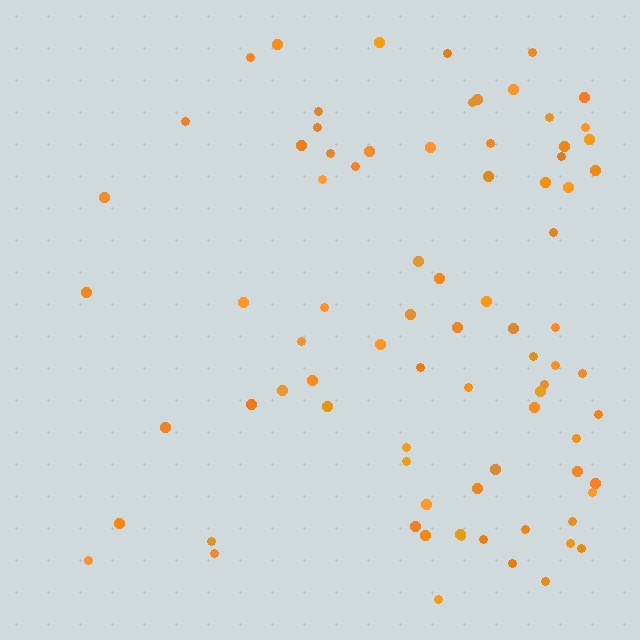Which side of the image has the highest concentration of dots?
The right.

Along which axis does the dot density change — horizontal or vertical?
Horizontal.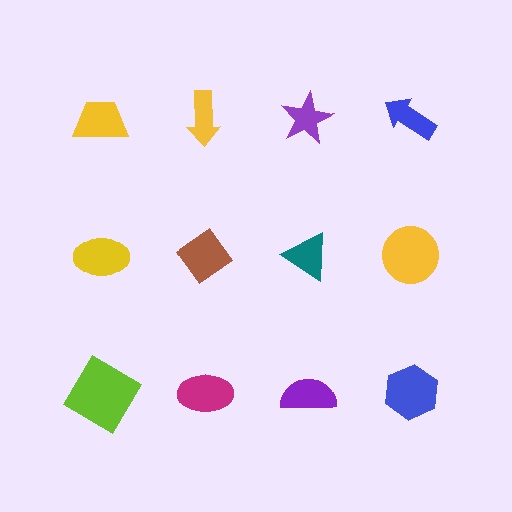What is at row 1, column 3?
A purple star.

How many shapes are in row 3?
4 shapes.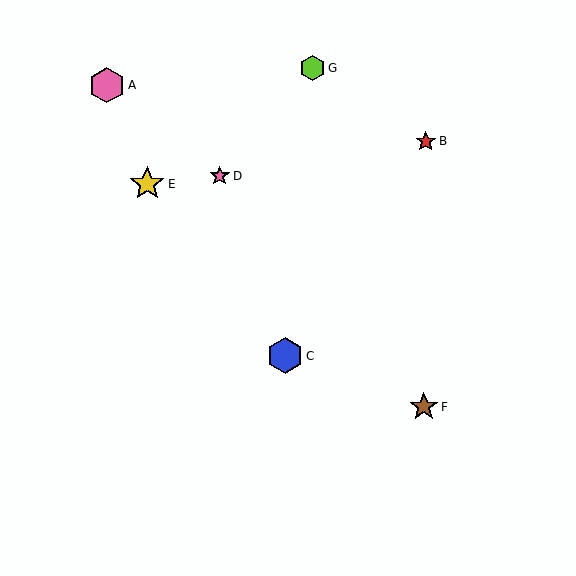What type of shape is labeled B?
Shape B is a red star.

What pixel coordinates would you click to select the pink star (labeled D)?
Click at (220, 176) to select the pink star D.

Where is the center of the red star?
The center of the red star is at (426, 141).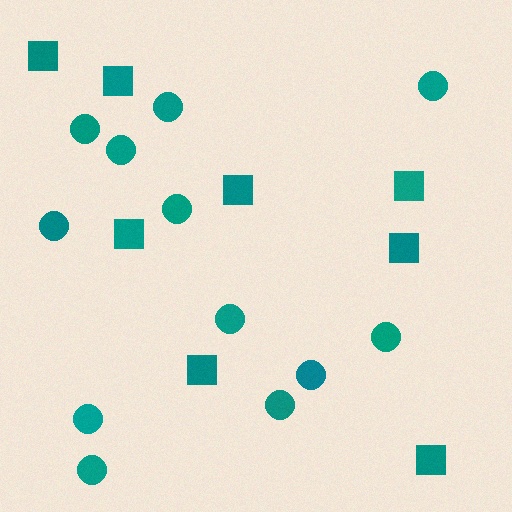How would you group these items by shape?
There are 2 groups: one group of circles (12) and one group of squares (8).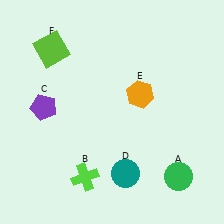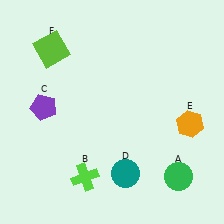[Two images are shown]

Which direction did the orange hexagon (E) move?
The orange hexagon (E) moved right.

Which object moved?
The orange hexagon (E) moved right.